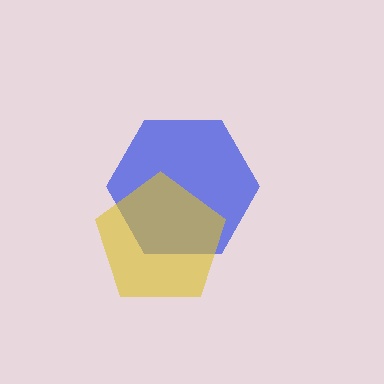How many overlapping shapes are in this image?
There are 2 overlapping shapes in the image.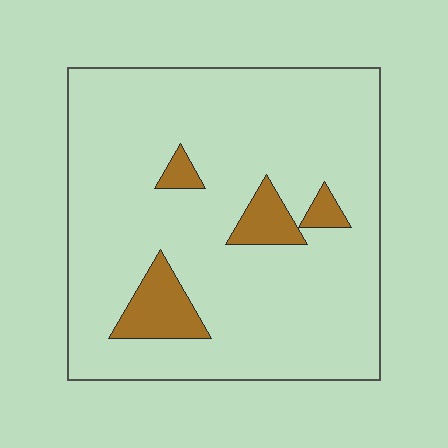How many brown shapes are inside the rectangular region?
4.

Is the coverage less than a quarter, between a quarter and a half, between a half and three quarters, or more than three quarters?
Less than a quarter.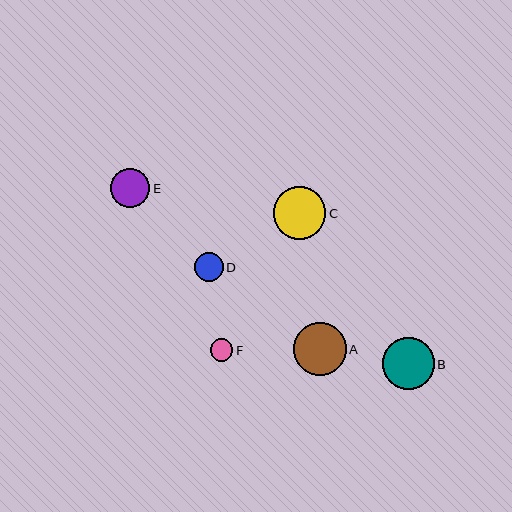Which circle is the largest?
Circle A is the largest with a size of approximately 53 pixels.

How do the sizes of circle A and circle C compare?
Circle A and circle C are approximately the same size.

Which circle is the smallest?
Circle F is the smallest with a size of approximately 23 pixels.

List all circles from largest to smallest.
From largest to smallest: A, C, B, E, D, F.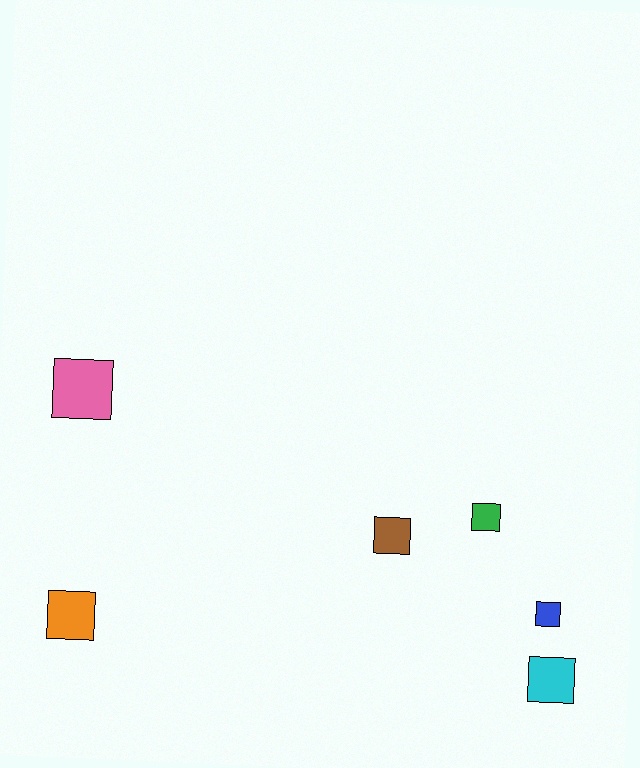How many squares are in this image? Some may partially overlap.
There are 6 squares.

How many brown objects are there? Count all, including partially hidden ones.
There is 1 brown object.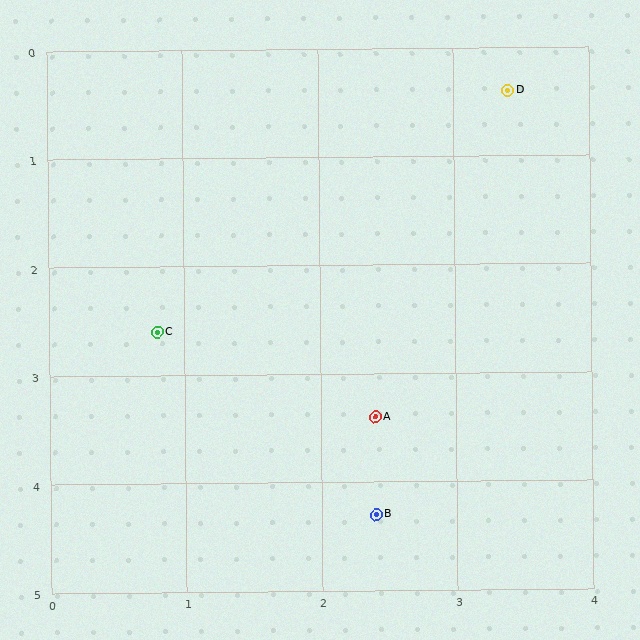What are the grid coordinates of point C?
Point C is at approximately (0.8, 2.6).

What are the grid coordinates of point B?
Point B is at approximately (2.4, 4.3).